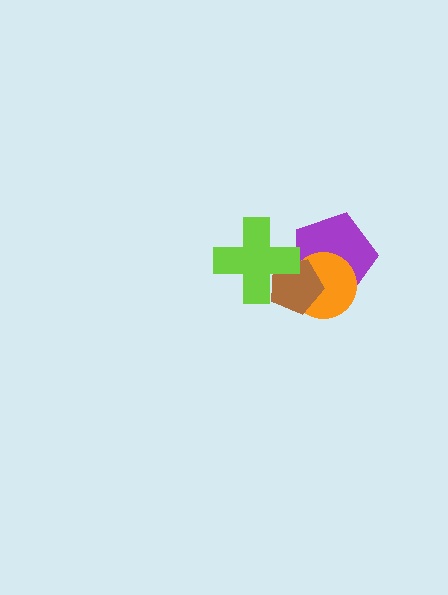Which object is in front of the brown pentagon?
The lime cross is in front of the brown pentagon.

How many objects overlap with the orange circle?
2 objects overlap with the orange circle.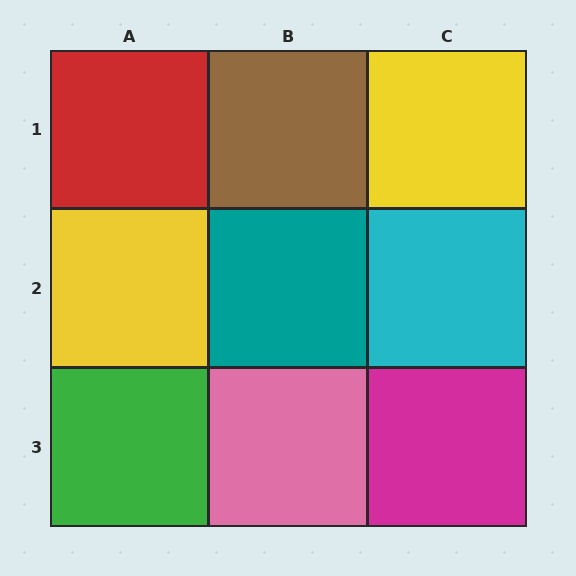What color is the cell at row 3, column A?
Green.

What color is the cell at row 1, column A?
Red.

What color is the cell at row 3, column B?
Pink.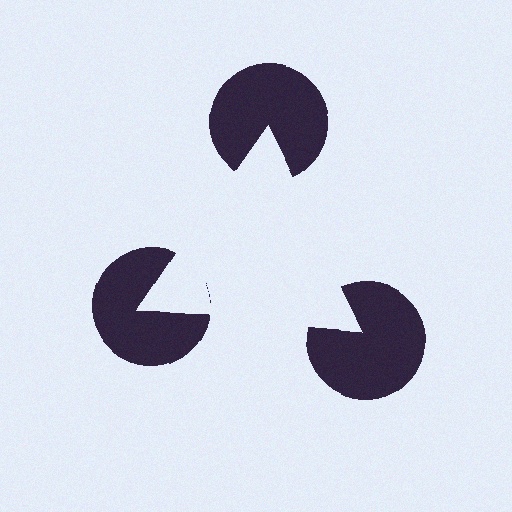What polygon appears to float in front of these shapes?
An illusory triangle — its edges are inferred from the aligned wedge cuts in the pac-man discs, not physically drawn.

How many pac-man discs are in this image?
There are 3 — one at each vertex of the illusory triangle.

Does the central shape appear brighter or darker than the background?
It typically appears slightly brighter than the background, even though no actual brightness change is drawn.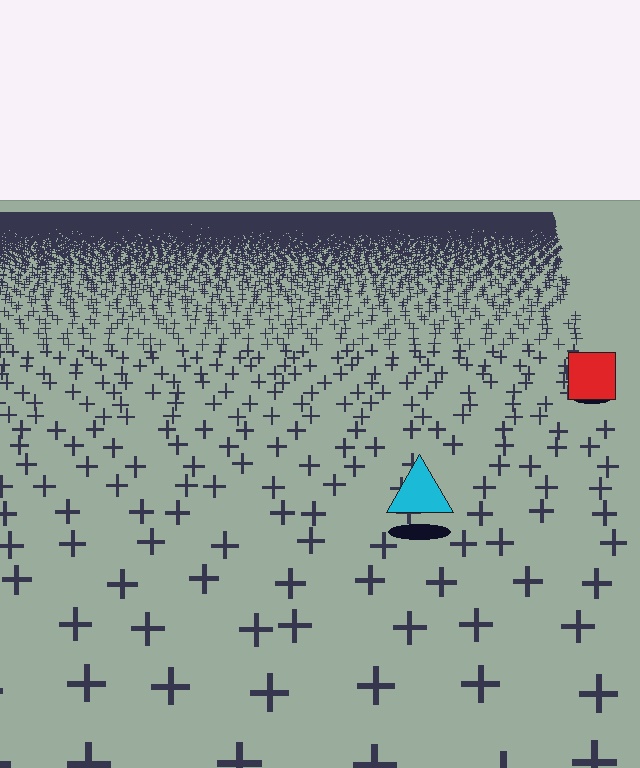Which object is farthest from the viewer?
The red square is farthest from the viewer. It appears smaller and the ground texture around it is denser.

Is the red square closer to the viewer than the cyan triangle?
No. The cyan triangle is closer — you can tell from the texture gradient: the ground texture is coarser near it.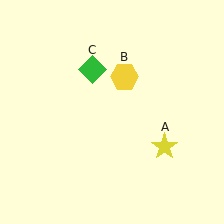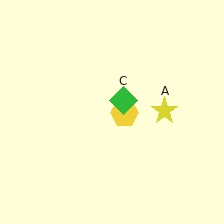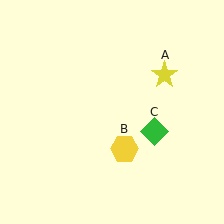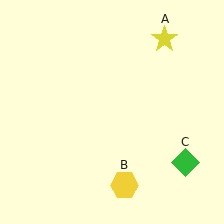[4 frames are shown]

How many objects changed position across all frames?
3 objects changed position: yellow star (object A), yellow hexagon (object B), green diamond (object C).